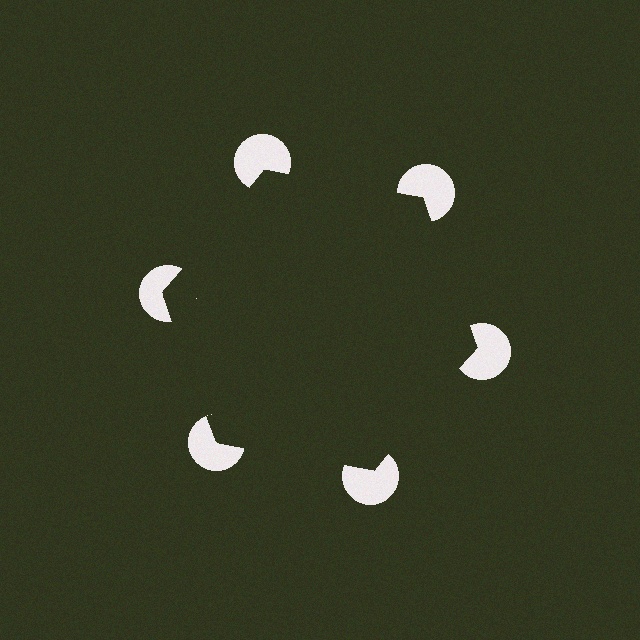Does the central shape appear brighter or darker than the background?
It typically appears slightly darker than the background, even though no actual brightness change is drawn.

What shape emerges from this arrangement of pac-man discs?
An illusory hexagon — its edges are inferred from the aligned wedge cuts in the pac-man discs, not physically drawn.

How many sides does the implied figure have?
6 sides.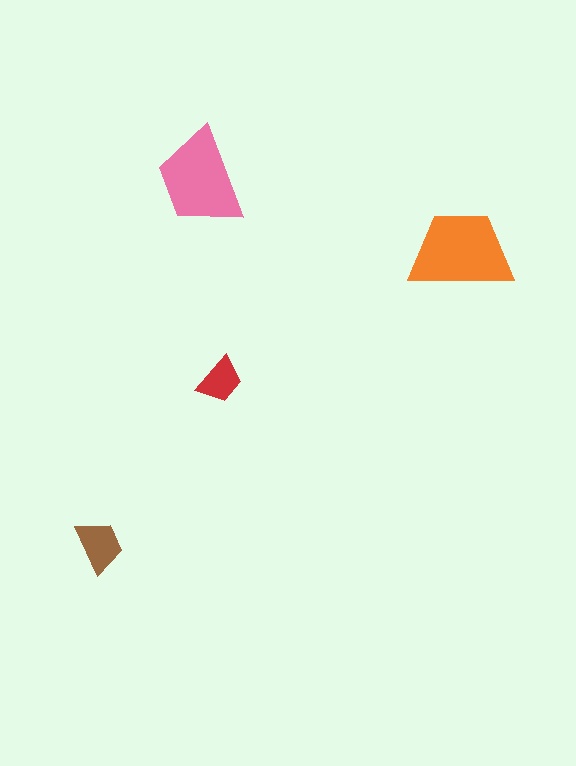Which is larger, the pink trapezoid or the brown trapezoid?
The pink one.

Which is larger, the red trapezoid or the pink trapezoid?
The pink one.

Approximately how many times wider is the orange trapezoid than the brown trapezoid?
About 2 times wider.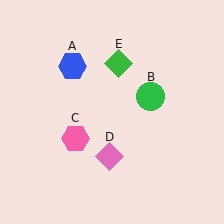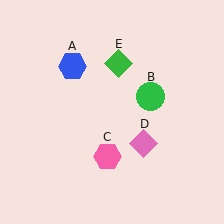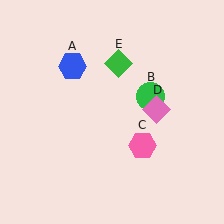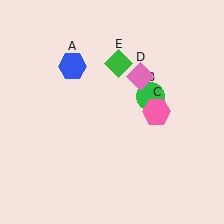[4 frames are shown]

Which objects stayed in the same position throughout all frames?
Blue hexagon (object A) and green circle (object B) and green diamond (object E) remained stationary.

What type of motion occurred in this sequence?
The pink hexagon (object C), pink diamond (object D) rotated counterclockwise around the center of the scene.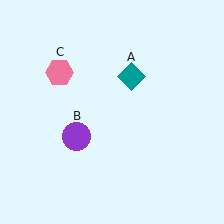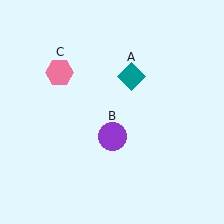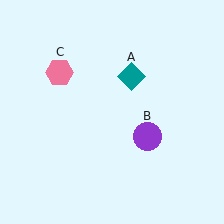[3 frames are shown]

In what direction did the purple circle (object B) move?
The purple circle (object B) moved right.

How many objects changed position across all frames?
1 object changed position: purple circle (object B).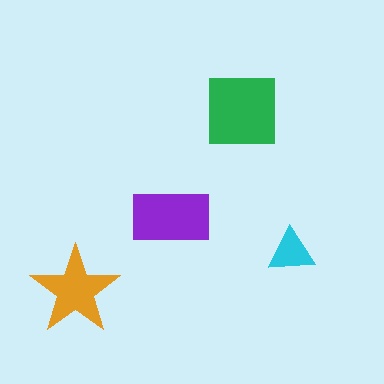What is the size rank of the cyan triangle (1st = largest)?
4th.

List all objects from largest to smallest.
The green square, the purple rectangle, the orange star, the cyan triangle.